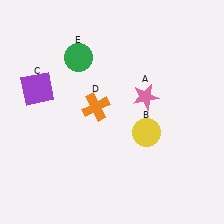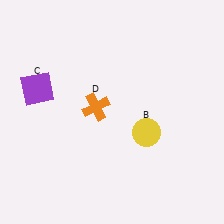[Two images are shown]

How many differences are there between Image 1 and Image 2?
There are 2 differences between the two images.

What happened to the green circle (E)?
The green circle (E) was removed in Image 2. It was in the top-left area of Image 1.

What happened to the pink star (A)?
The pink star (A) was removed in Image 2. It was in the top-right area of Image 1.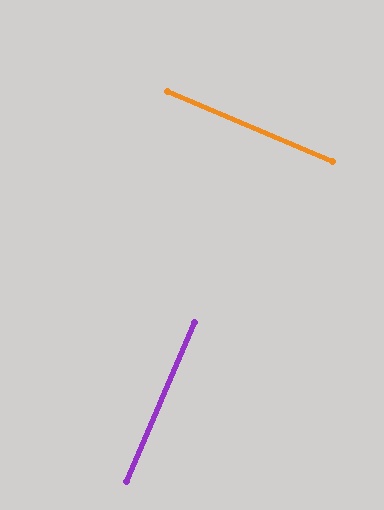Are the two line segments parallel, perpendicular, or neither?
Perpendicular — they meet at approximately 90°.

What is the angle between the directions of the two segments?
Approximately 90 degrees.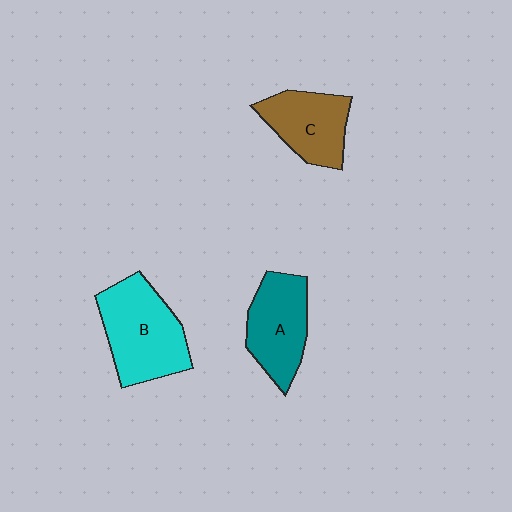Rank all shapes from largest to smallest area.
From largest to smallest: B (cyan), A (teal), C (brown).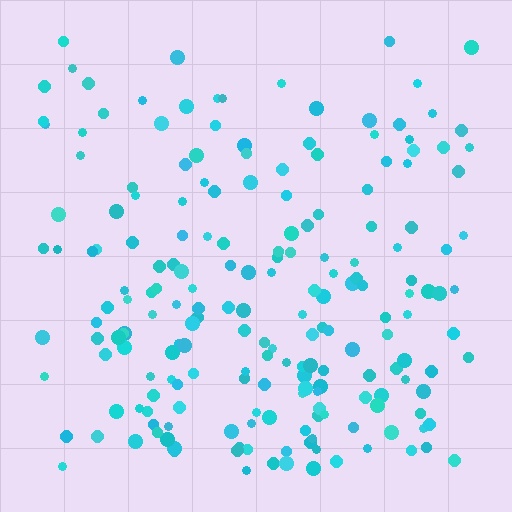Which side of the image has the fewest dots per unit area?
The top.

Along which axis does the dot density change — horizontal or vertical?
Vertical.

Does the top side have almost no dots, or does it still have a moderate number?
Still a moderate number, just noticeably fewer than the bottom.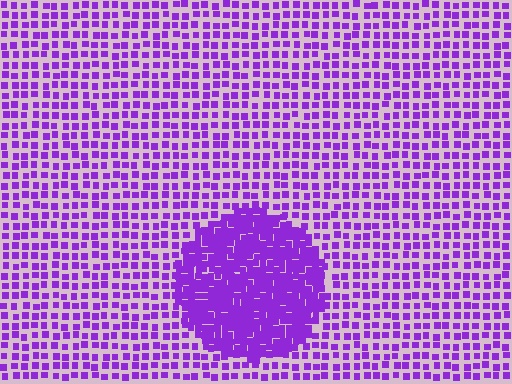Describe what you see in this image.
The image contains small purple elements arranged at two different densities. A circle-shaped region is visible where the elements are more densely packed than the surrounding area.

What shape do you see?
I see a circle.